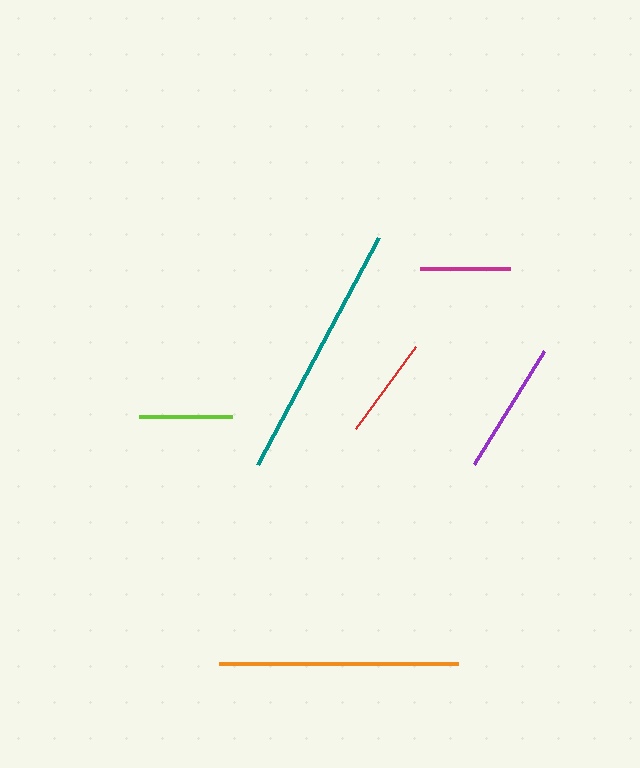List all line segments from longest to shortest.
From longest to shortest: teal, orange, purple, red, lime, magenta.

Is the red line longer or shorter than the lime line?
The red line is longer than the lime line.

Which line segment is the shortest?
The magenta line is the shortest at approximately 90 pixels.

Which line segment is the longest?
The teal line is the longest at approximately 257 pixels.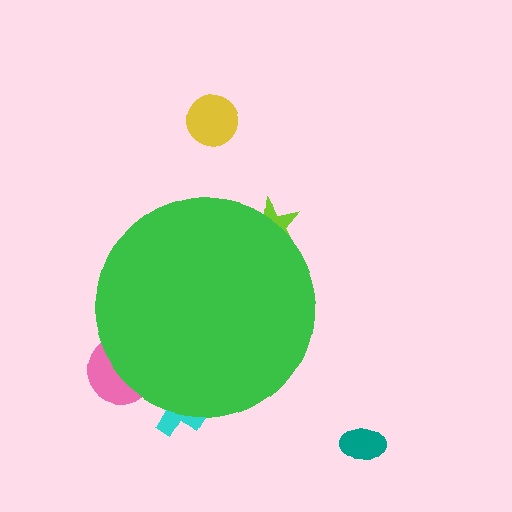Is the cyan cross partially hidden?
Yes, the cyan cross is partially hidden behind the green circle.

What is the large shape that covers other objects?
A green circle.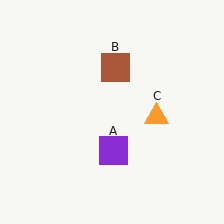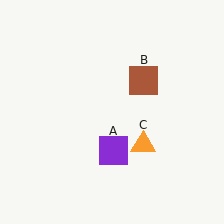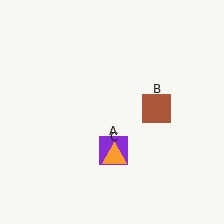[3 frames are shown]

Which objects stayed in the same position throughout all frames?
Purple square (object A) remained stationary.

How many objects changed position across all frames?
2 objects changed position: brown square (object B), orange triangle (object C).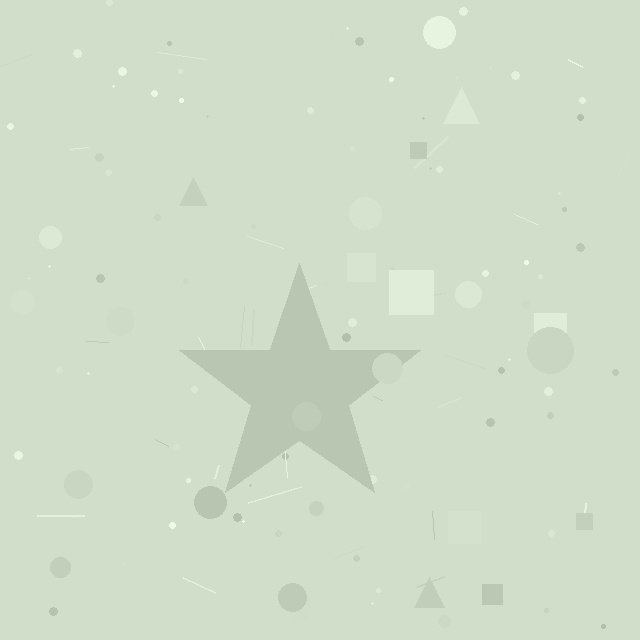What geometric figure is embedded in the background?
A star is embedded in the background.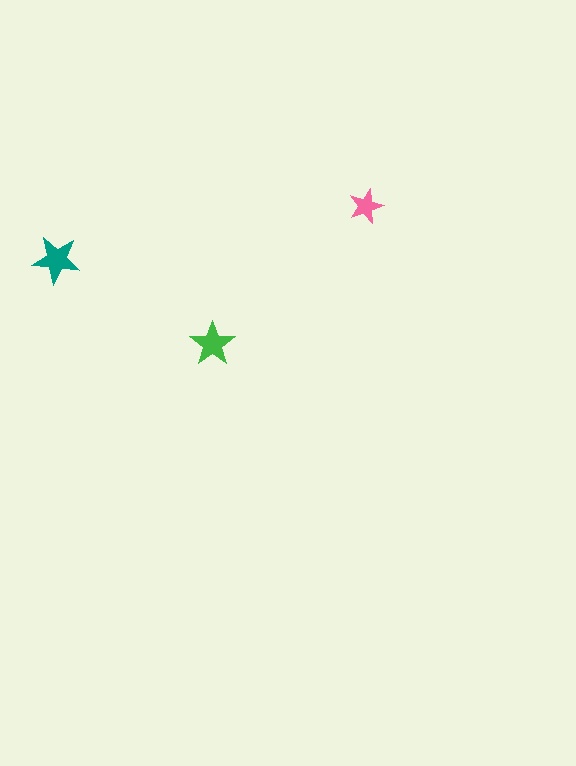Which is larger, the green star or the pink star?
The green one.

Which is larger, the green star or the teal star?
The teal one.